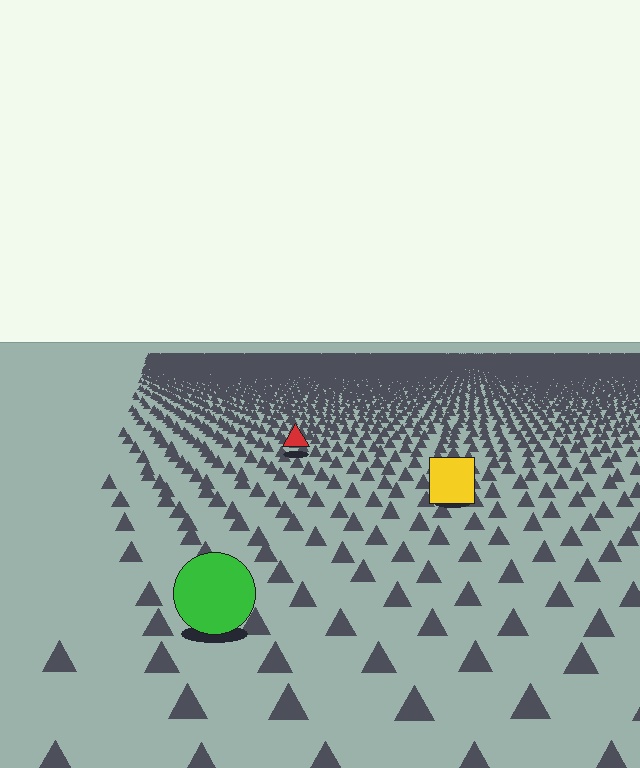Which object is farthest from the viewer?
The red triangle is farthest from the viewer. It appears smaller and the ground texture around it is denser.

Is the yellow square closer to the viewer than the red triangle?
Yes. The yellow square is closer — you can tell from the texture gradient: the ground texture is coarser near it.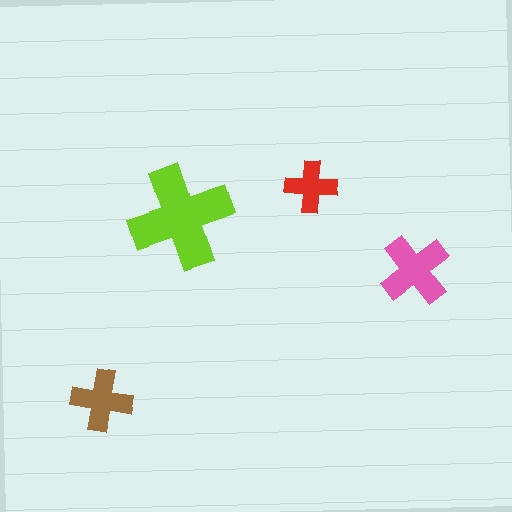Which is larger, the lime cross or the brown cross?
The lime one.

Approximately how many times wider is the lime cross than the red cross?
About 2 times wider.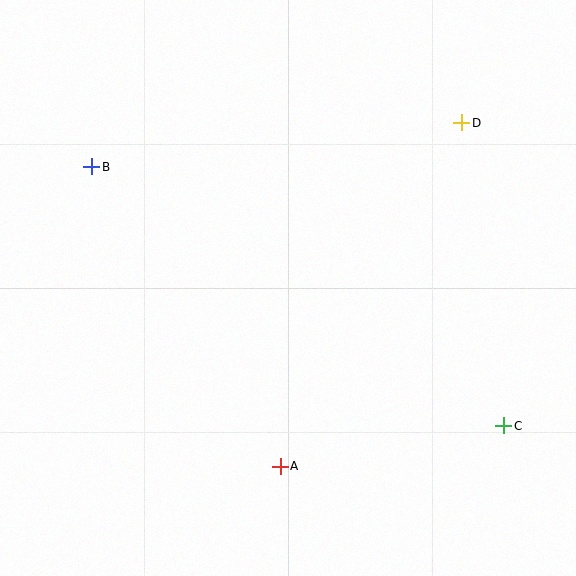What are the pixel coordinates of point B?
Point B is at (92, 167).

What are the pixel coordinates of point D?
Point D is at (462, 123).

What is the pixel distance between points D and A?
The distance between D and A is 389 pixels.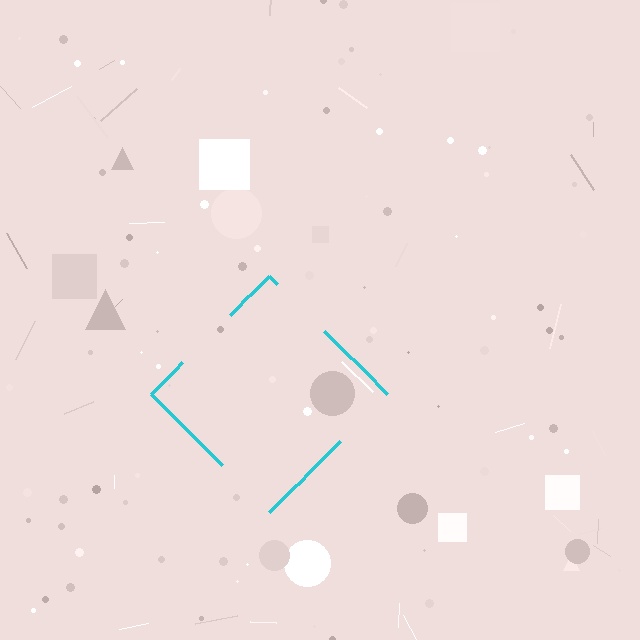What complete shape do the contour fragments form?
The contour fragments form a diamond.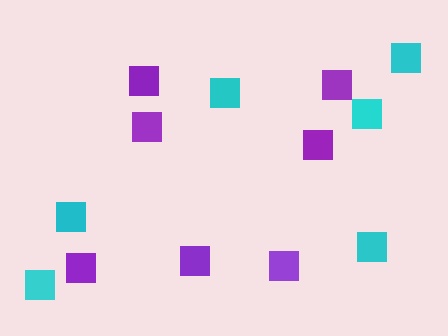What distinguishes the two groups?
There are 2 groups: one group of cyan squares (6) and one group of purple squares (7).